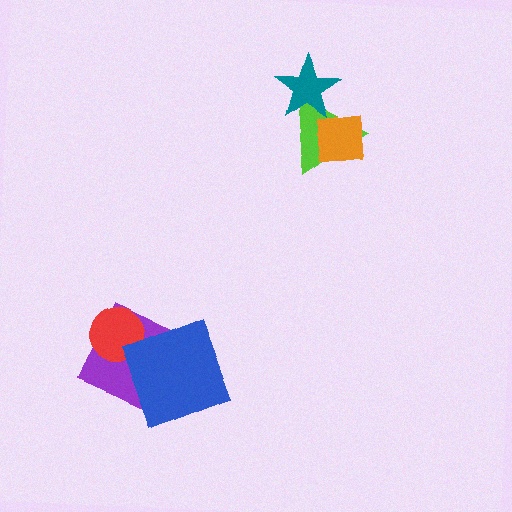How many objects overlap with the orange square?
1 object overlaps with the orange square.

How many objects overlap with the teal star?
1 object overlaps with the teal star.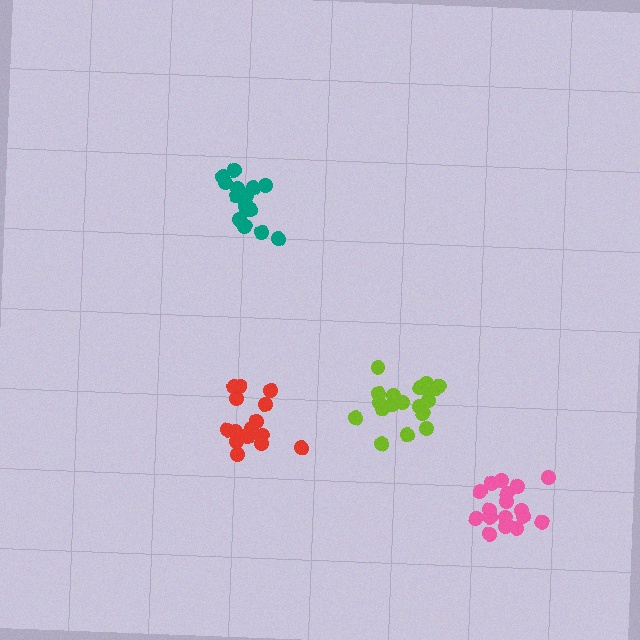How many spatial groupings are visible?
There are 4 spatial groupings.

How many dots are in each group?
Group 1: 16 dots, Group 2: 19 dots, Group 3: 18 dots, Group 4: 16 dots (69 total).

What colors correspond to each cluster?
The clusters are colored: red, lime, pink, teal.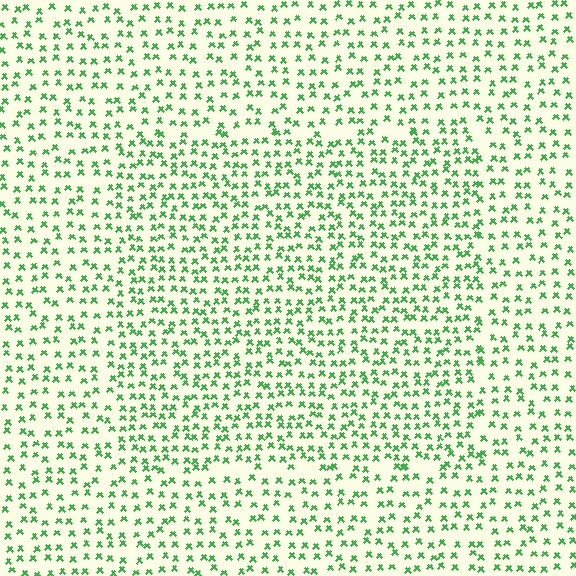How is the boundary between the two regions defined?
The boundary is defined by a change in element density (approximately 1.5x ratio). All elements are the same color, size, and shape.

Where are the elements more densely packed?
The elements are more densely packed inside the rectangle boundary.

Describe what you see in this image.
The image contains small green elements arranged at two different densities. A rectangle-shaped region is visible where the elements are more densely packed than the surrounding area.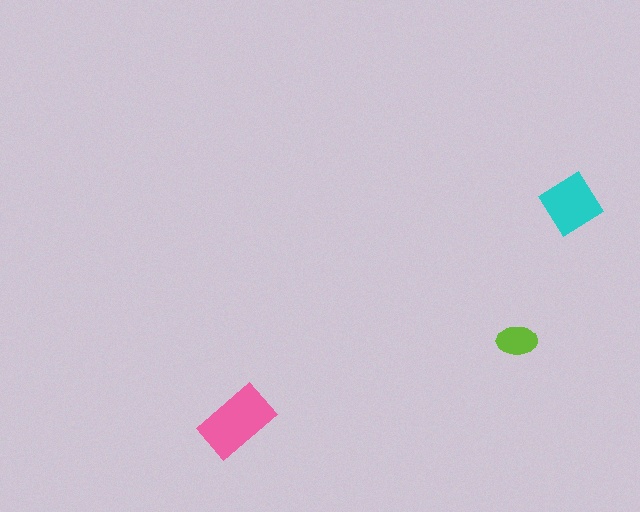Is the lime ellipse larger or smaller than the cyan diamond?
Smaller.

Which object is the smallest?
The lime ellipse.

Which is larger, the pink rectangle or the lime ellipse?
The pink rectangle.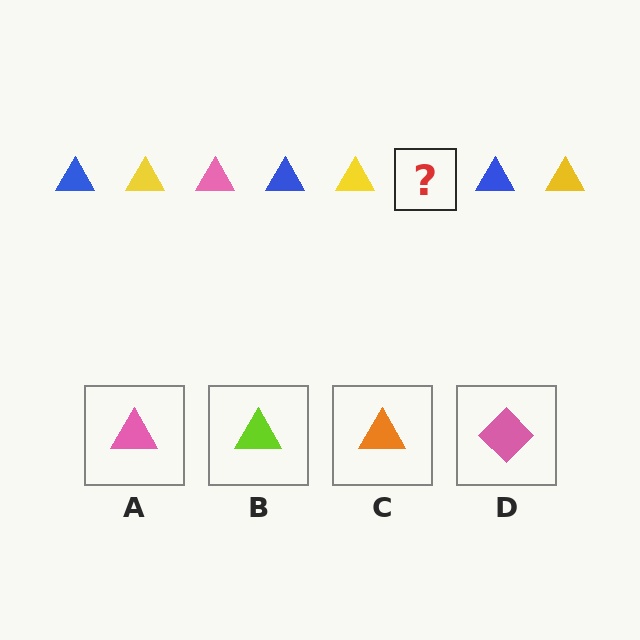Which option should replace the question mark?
Option A.